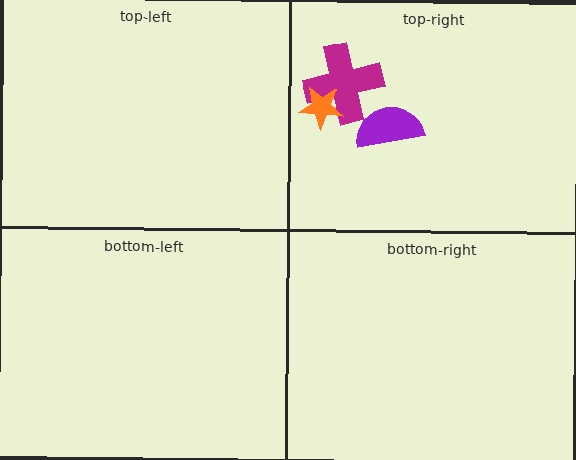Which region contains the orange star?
The top-right region.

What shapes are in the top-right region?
The purple semicircle, the magenta cross, the orange star.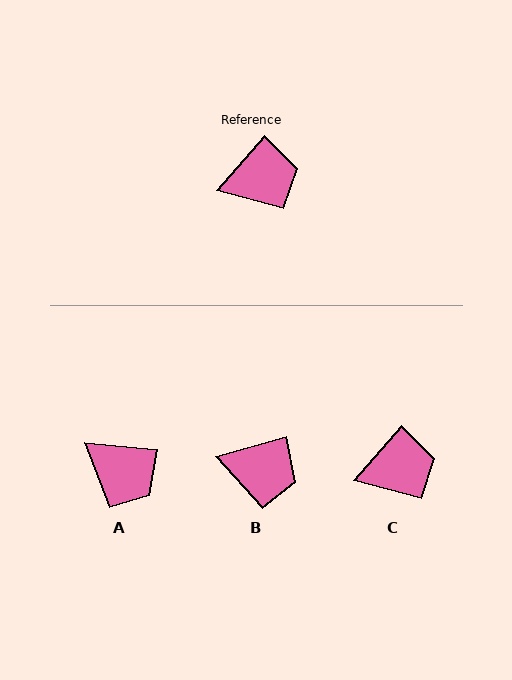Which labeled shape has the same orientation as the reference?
C.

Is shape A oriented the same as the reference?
No, it is off by about 55 degrees.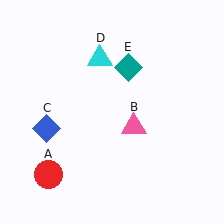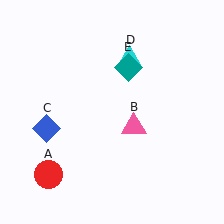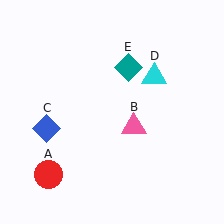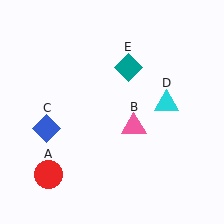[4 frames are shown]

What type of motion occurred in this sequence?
The cyan triangle (object D) rotated clockwise around the center of the scene.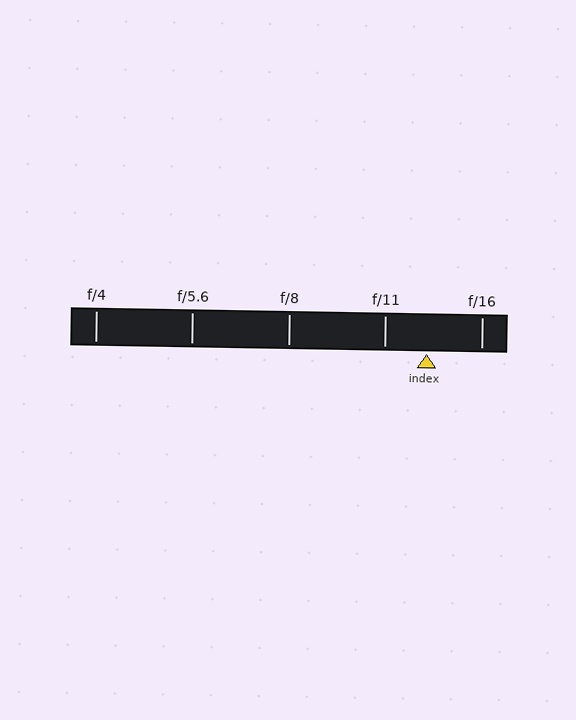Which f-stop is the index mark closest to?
The index mark is closest to f/11.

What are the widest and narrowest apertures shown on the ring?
The widest aperture shown is f/4 and the narrowest is f/16.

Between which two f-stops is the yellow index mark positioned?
The index mark is between f/11 and f/16.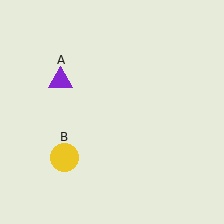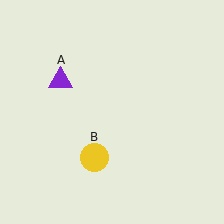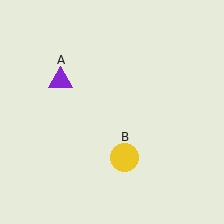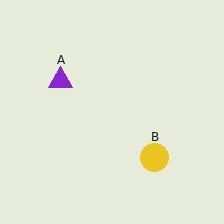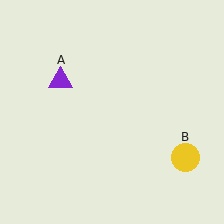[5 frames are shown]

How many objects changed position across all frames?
1 object changed position: yellow circle (object B).